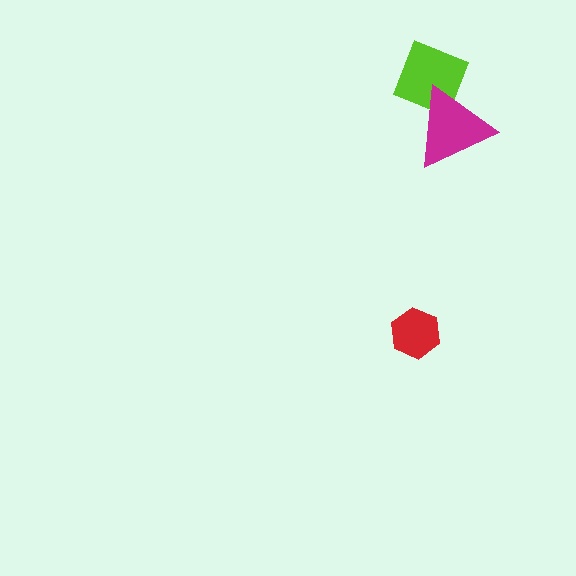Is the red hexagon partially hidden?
No, no other shape covers it.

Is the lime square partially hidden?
Yes, it is partially covered by another shape.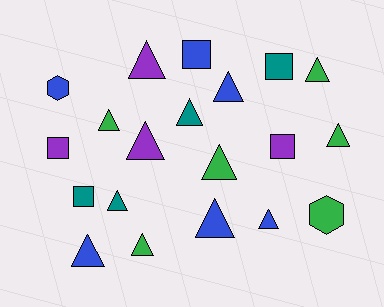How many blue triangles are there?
There are 4 blue triangles.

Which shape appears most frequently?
Triangle, with 13 objects.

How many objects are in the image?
There are 20 objects.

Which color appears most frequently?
Green, with 6 objects.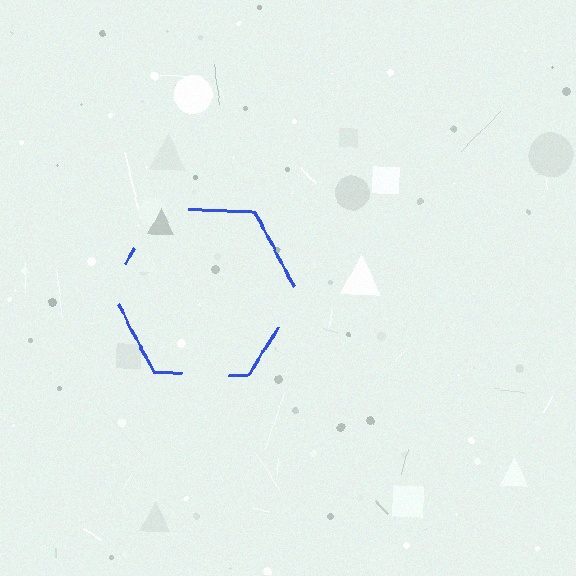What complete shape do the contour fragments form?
The contour fragments form a hexagon.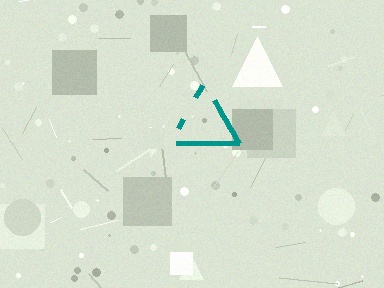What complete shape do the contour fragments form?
The contour fragments form a triangle.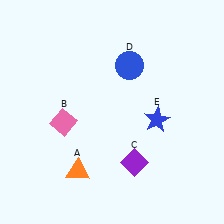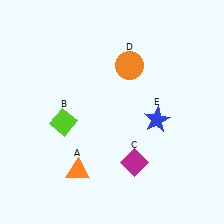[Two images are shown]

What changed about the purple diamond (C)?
In Image 1, C is purple. In Image 2, it changed to magenta.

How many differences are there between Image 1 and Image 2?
There are 3 differences between the two images.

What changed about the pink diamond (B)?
In Image 1, B is pink. In Image 2, it changed to lime.